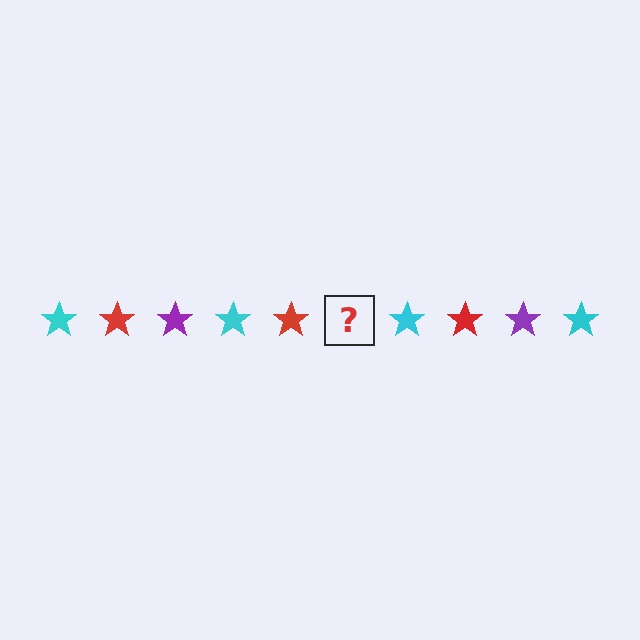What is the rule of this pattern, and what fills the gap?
The rule is that the pattern cycles through cyan, red, purple stars. The gap should be filled with a purple star.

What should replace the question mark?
The question mark should be replaced with a purple star.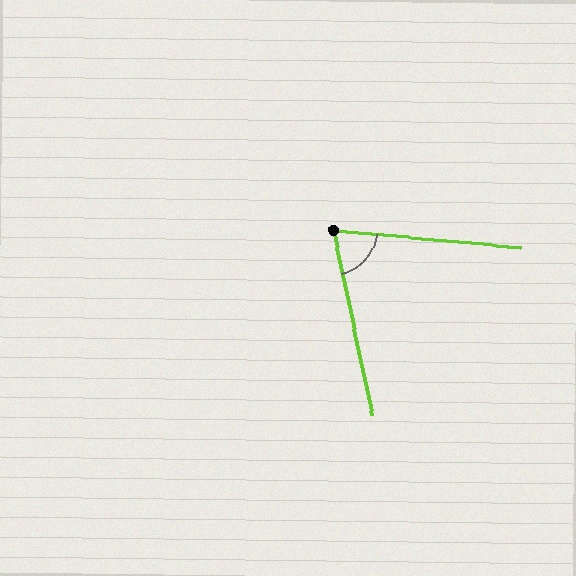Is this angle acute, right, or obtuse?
It is acute.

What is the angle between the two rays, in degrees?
Approximately 73 degrees.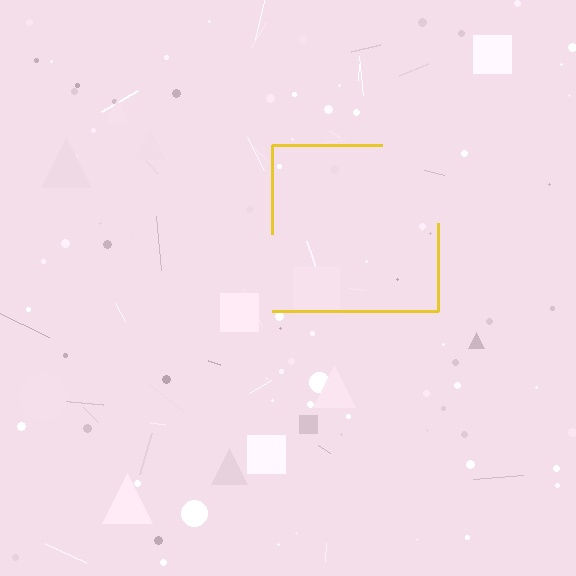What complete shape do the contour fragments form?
The contour fragments form a square.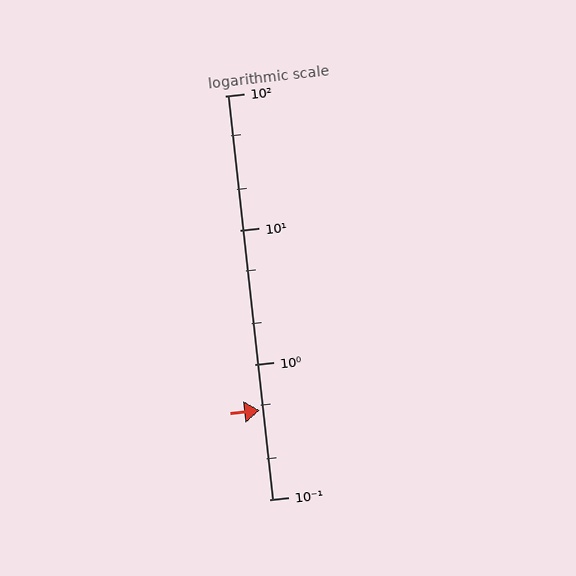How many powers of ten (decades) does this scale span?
The scale spans 3 decades, from 0.1 to 100.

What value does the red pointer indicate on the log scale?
The pointer indicates approximately 0.46.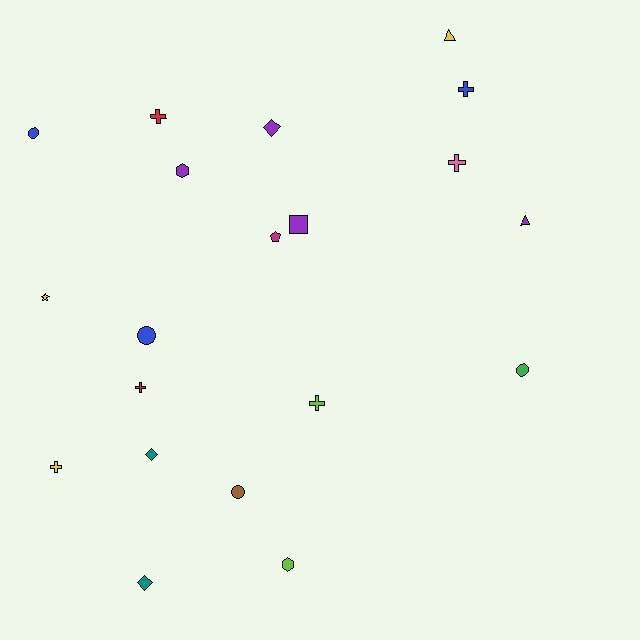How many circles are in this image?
There are 4 circles.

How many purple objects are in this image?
There are 4 purple objects.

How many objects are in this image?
There are 20 objects.